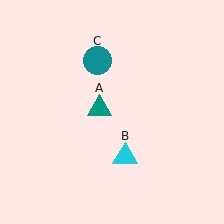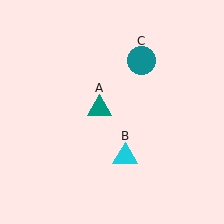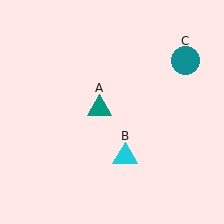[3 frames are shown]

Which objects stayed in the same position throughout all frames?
Teal triangle (object A) and cyan triangle (object B) remained stationary.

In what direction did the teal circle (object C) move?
The teal circle (object C) moved right.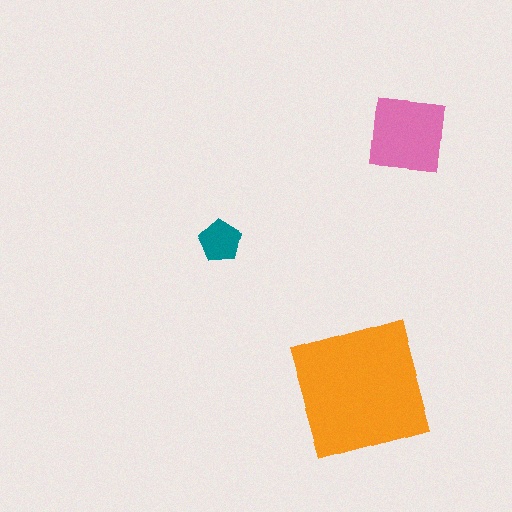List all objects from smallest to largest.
The teal pentagon, the pink square, the orange square.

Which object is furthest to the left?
The teal pentagon is leftmost.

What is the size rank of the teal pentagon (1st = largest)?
3rd.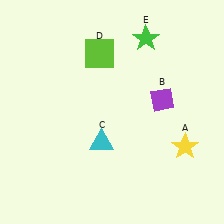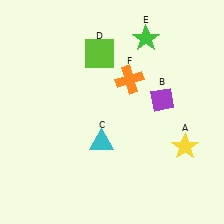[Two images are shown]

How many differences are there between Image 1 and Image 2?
There is 1 difference between the two images.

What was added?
An orange cross (F) was added in Image 2.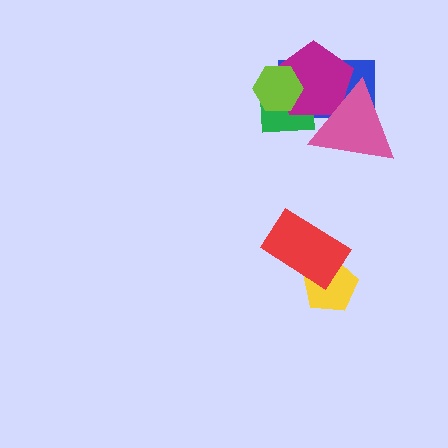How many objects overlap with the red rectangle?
1 object overlaps with the red rectangle.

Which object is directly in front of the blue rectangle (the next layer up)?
The green square is directly in front of the blue rectangle.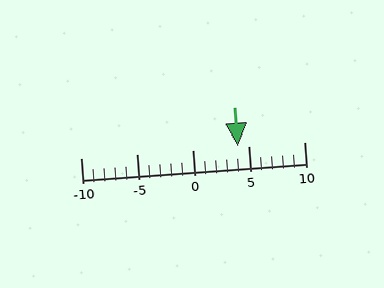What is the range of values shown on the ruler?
The ruler shows values from -10 to 10.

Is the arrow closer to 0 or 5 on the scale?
The arrow is closer to 5.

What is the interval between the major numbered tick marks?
The major tick marks are spaced 5 units apart.